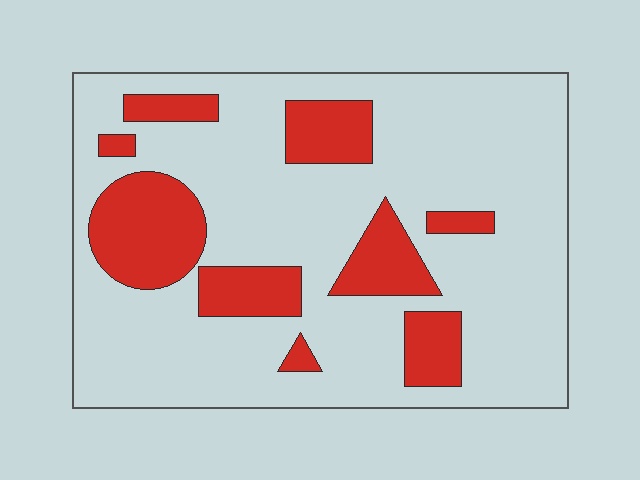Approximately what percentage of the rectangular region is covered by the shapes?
Approximately 25%.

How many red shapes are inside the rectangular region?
9.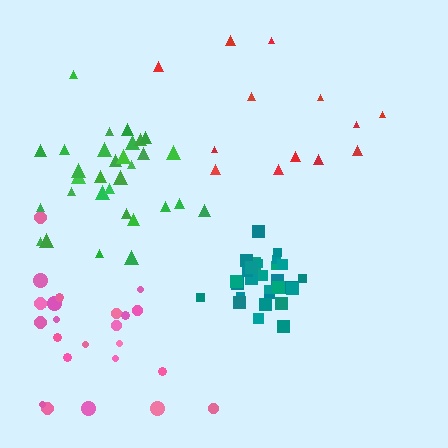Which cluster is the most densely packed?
Teal.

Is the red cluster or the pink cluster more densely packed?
Pink.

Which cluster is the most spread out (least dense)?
Red.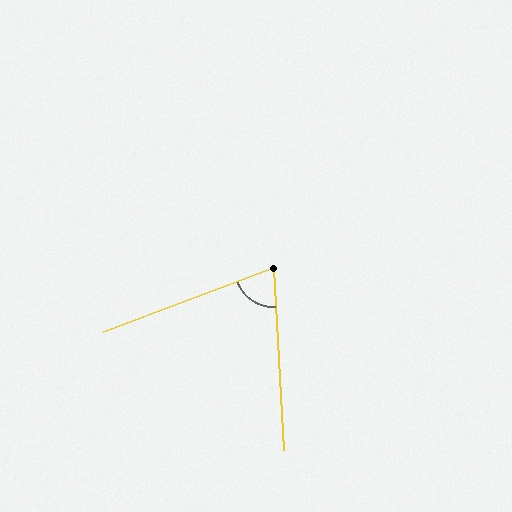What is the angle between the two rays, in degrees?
Approximately 72 degrees.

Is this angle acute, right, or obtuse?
It is acute.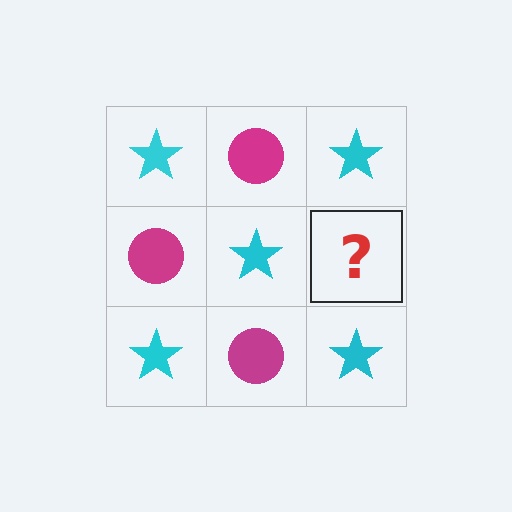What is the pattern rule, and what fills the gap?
The rule is that it alternates cyan star and magenta circle in a checkerboard pattern. The gap should be filled with a magenta circle.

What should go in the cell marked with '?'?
The missing cell should contain a magenta circle.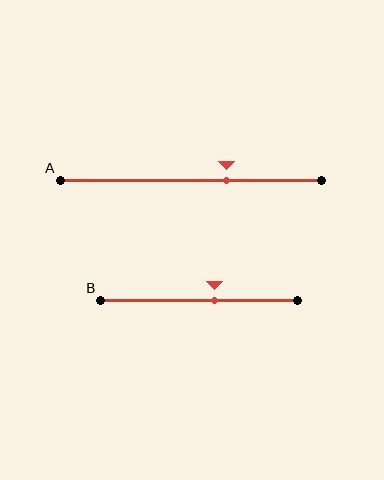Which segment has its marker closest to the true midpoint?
Segment B has its marker closest to the true midpoint.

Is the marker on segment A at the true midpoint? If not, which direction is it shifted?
No, the marker on segment A is shifted to the right by about 14% of the segment length.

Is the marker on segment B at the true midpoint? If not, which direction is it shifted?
No, the marker on segment B is shifted to the right by about 8% of the segment length.